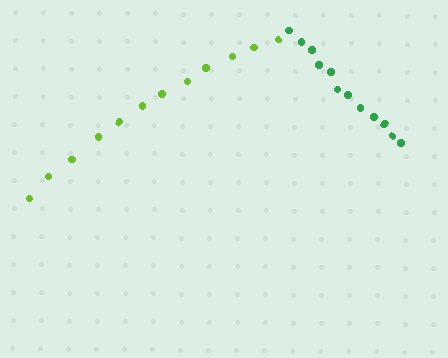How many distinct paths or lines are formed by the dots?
There are 2 distinct paths.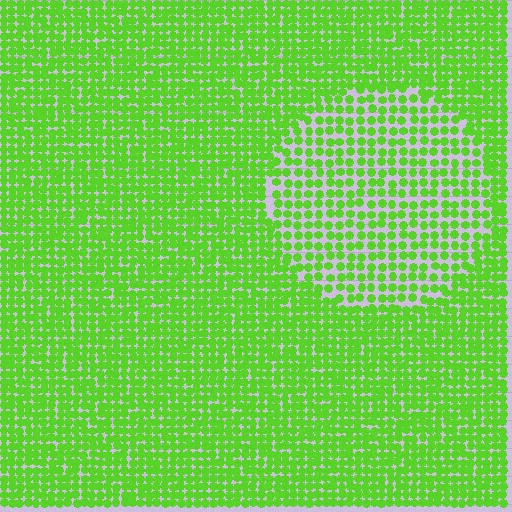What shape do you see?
I see a circle.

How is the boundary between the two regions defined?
The boundary is defined by a change in element density (approximately 1.7x ratio). All elements are the same color, size, and shape.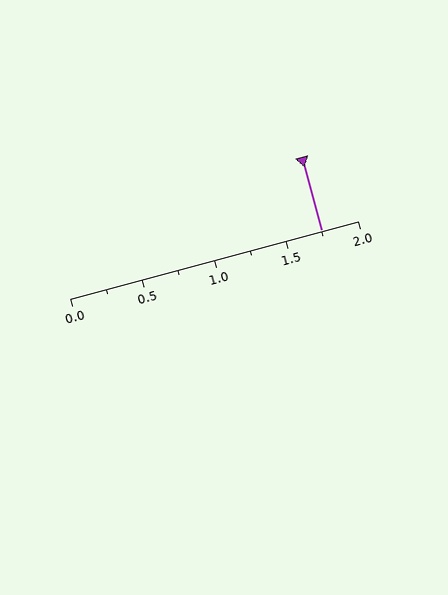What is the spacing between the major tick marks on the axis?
The major ticks are spaced 0.5 apart.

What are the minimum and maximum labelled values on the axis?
The axis runs from 0.0 to 2.0.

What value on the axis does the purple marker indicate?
The marker indicates approximately 1.75.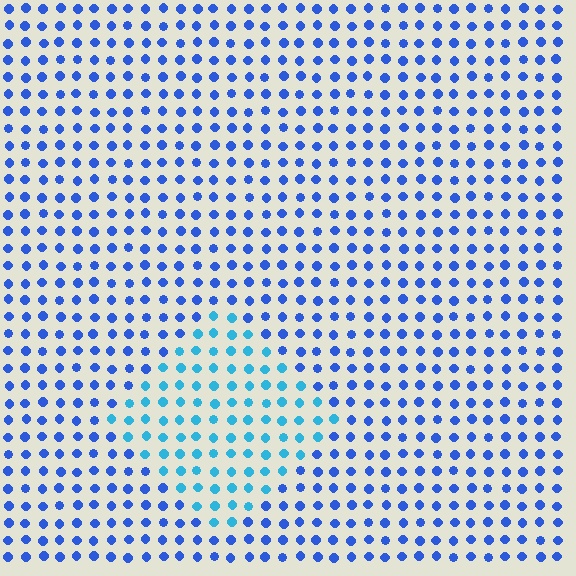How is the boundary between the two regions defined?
The boundary is defined purely by a slight shift in hue (about 32 degrees). Spacing, size, and orientation are identical on both sides.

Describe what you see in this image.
The image is filled with small blue elements in a uniform arrangement. A diamond-shaped region is visible where the elements are tinted to a slightly different hue, forming a subtle color boundary.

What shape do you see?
I see a diamond.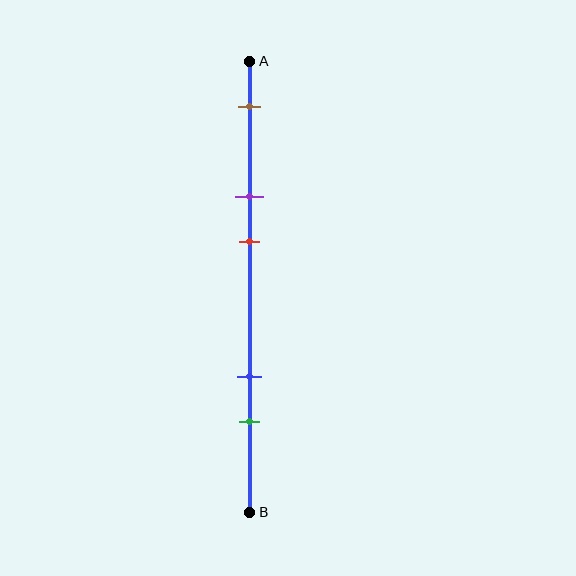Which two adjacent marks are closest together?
The purple and red marks are the closest adjacent pair.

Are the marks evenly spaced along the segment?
No, the marks are not evenly spaced.